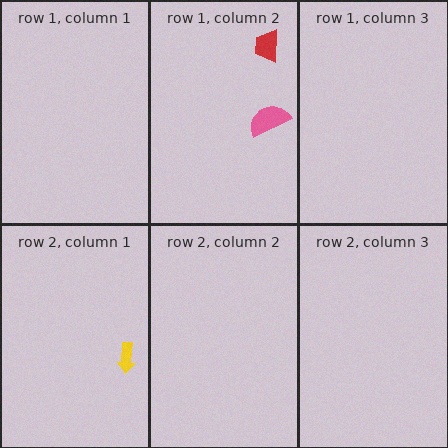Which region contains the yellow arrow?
The row 2, column 1 region.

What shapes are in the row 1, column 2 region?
The red trapezoid, the pink semicircle.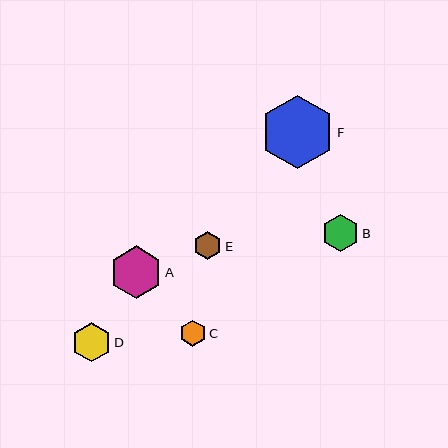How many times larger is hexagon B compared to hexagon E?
Hexagon B is approximately 1.3 times the size of hexagon E.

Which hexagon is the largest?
Hexagon F is the largest with a size of approximately 73 pixels.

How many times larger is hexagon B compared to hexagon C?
Hexagon B is approximately 1.4 times the size of hexagon C.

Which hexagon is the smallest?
Hexagon C is the smallest with a size of approximately 26 pixels.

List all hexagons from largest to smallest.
From largest to smallest: F, A, D, B, E, C.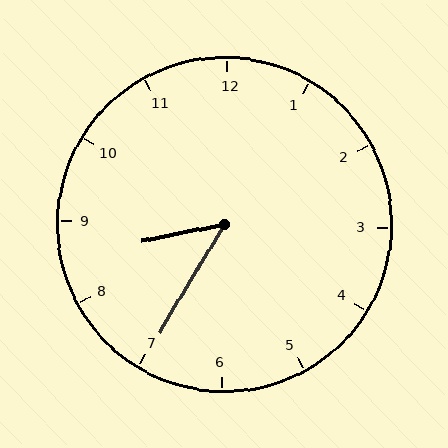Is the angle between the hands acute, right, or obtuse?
It is acute.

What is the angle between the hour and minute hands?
Approximately 48 degrees.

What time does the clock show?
8:35.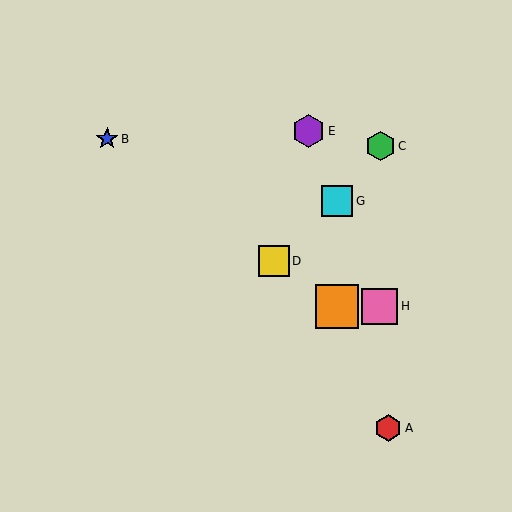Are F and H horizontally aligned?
Yes, both are at y≈307.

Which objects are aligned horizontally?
Objects F, H are aligned horizontally.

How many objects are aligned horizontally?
2 objects (F, H) are aligned horizontally.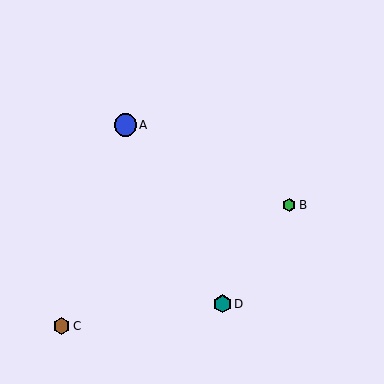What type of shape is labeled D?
Shape D is a teal hexagon.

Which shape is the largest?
The blue circle (labeled A) is the largest.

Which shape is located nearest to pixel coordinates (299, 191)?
The green hexagon (labeled B) at (289, 205) is nearest to that location.